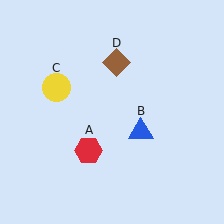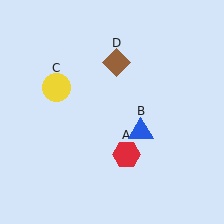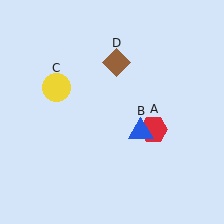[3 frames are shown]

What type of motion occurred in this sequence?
The red hexagon (object A) rotated counterclockwise around the center of the scene.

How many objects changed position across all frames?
1 object changed position: red hexagon (object A).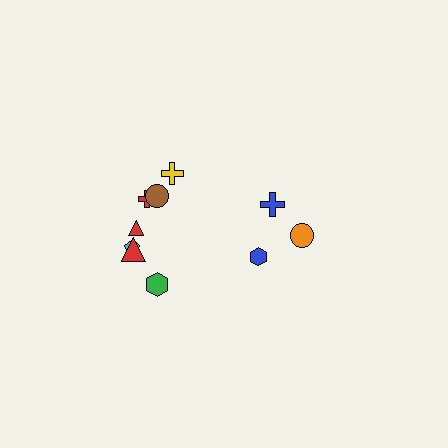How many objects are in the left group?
There are 7 objects.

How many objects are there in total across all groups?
There are 10 objects.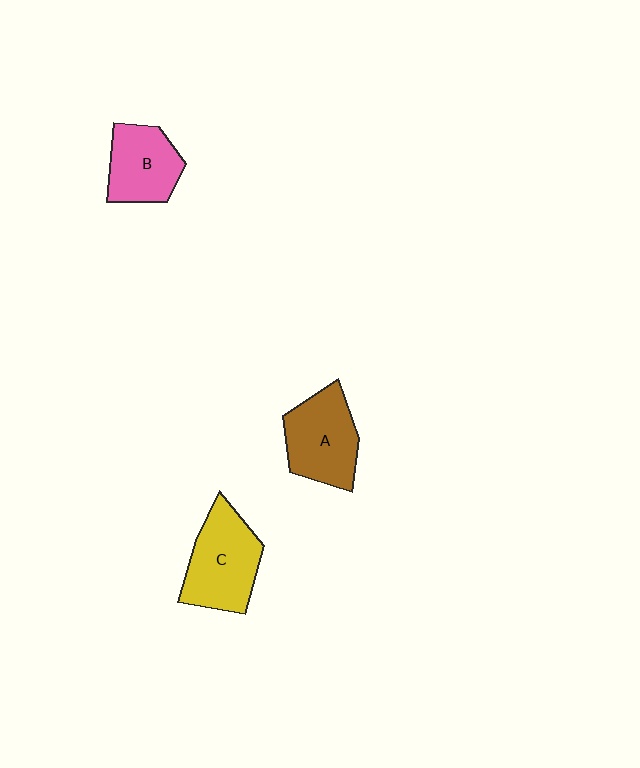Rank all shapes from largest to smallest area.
From largest to smallest: C (yellow), A (brown), B (pink).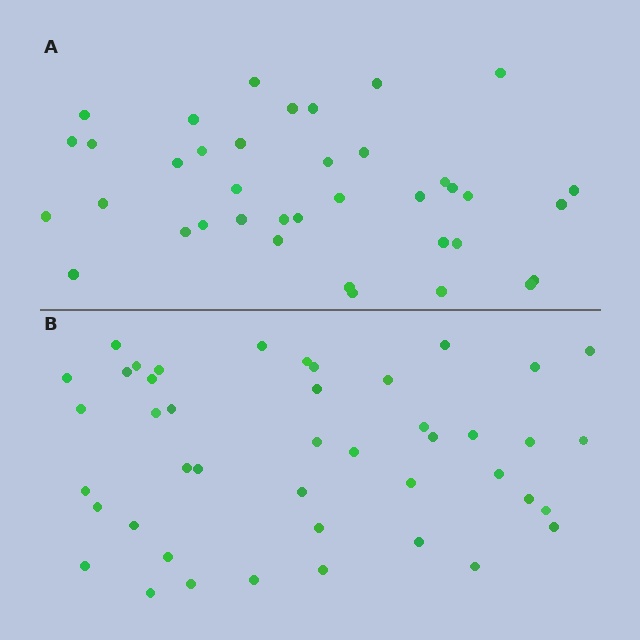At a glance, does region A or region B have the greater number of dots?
Region B (the bottom region) has more dots.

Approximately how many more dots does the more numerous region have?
Region B has about 6 more dots than region A.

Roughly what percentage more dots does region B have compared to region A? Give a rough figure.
About 15% more.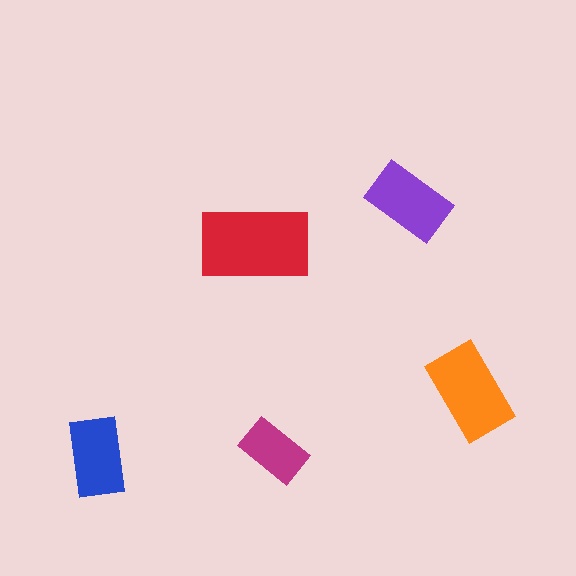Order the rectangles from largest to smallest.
the red one, the orange one, the purple one, the blue one, the magenta one.